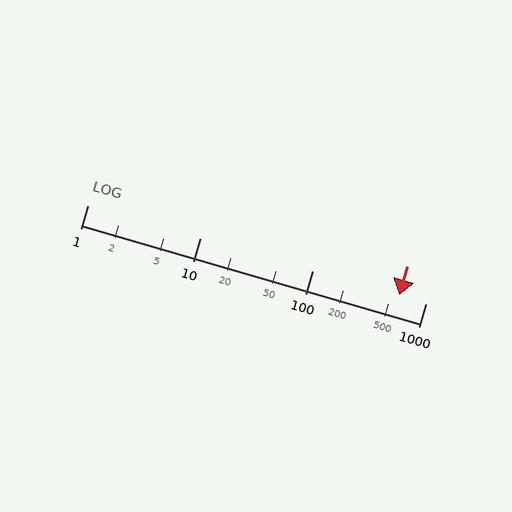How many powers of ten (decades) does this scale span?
The scale spans 3 decades, from 1 to 1000.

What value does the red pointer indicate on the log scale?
The pointer indicates approximately 580.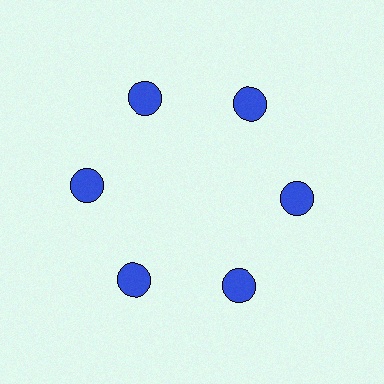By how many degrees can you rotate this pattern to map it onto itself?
The pattern maps onto itself every 60 degrees of rotation.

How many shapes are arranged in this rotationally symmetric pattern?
There are 6 shapes, arranged in 6 groups of 1.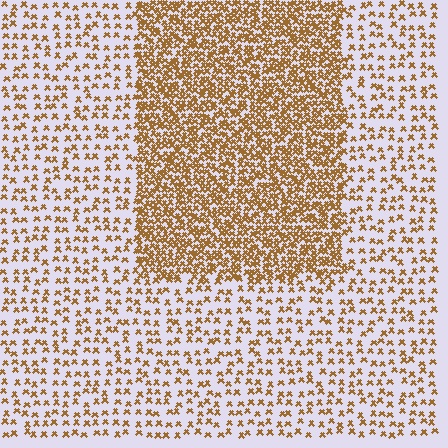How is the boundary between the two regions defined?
The boundary is defined by a change in element density (approximately 2.7x ratio). All elements are the same color, size, and shape.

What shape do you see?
I see a rectangle.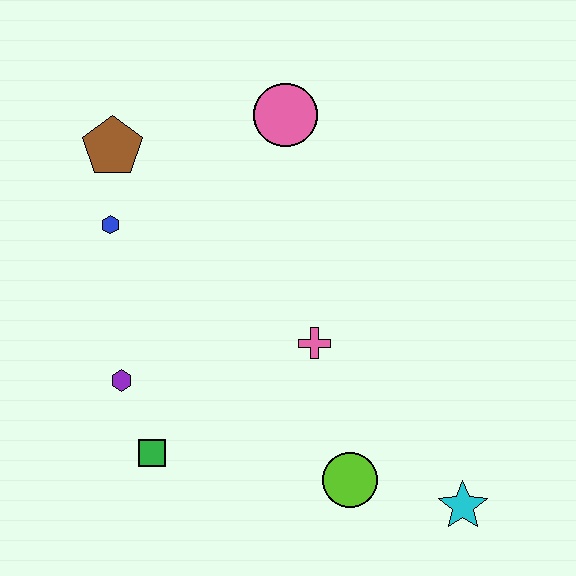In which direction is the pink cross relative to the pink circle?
The pink cross is below the pink circle.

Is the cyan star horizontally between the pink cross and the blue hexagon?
No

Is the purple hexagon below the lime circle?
No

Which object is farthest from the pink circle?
The cyan star is farthest from the pink circle.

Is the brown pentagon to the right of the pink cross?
No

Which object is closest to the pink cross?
The lime circle is closest to the pink cross.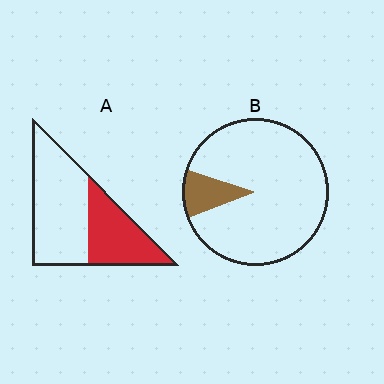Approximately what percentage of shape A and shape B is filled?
A is approximately 40% and B is approximately 10%.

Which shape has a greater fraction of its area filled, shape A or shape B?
Shape A.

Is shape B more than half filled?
No.